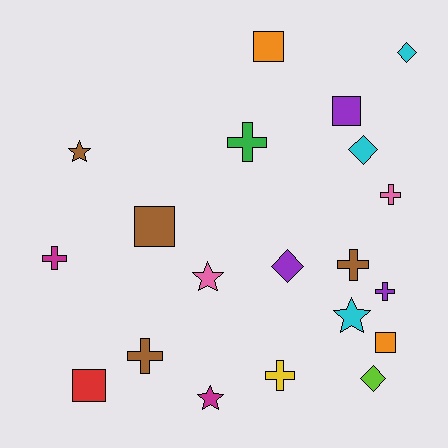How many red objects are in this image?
There is 1 red object.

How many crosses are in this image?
There are 7 crosses.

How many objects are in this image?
There are 20 objects.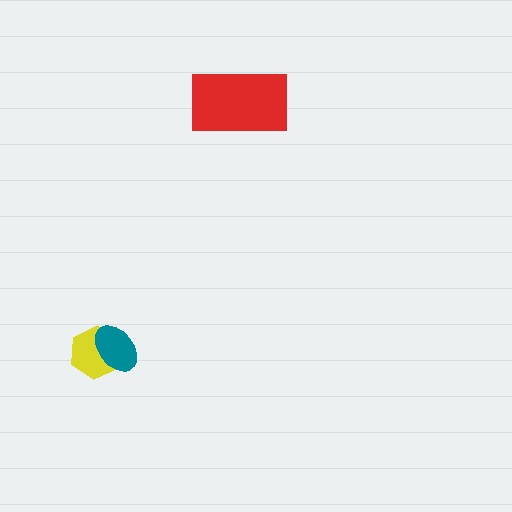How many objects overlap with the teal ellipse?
1 object overlaps with the teal ellipse.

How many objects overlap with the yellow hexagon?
1 object overlaps with the yellow hexagon.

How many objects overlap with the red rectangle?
0 objects overlap with the red rectangle.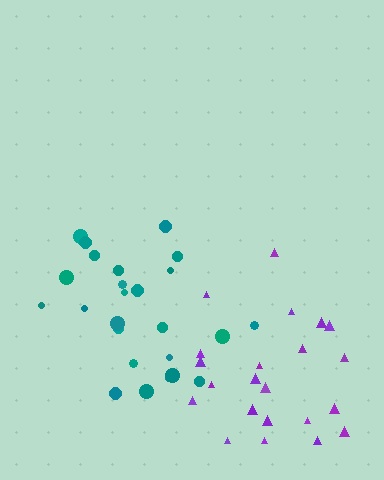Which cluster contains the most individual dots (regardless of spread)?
Teal (25).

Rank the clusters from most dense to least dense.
teal, purple.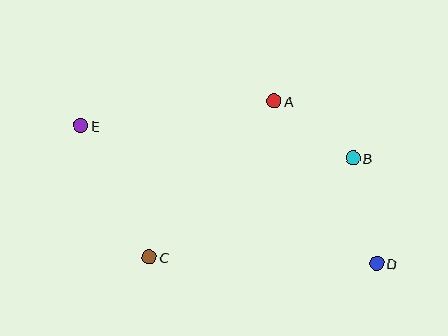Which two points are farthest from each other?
Points D and E are farthest from each other.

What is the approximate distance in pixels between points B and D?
The distance between B and D is approximately 108 pixels.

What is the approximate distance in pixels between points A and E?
The distance between A and E is approximately 195 pixels.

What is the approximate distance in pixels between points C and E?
The distance between C and E is approximately 148 pixels.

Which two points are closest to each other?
Points A and B are closest to each other.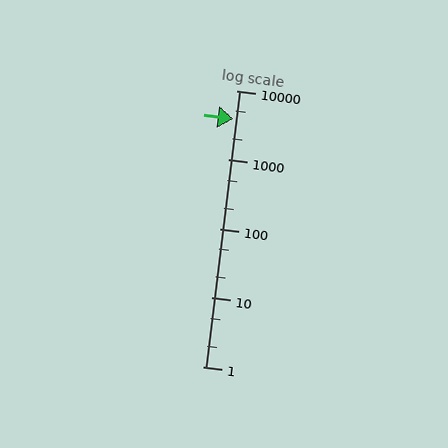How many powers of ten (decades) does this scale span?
The scale spans 4 decades, from 1 to 10000.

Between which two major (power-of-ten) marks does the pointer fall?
The pointer is between 1000 and 10000.